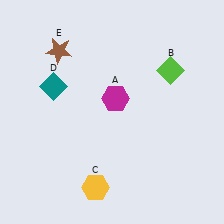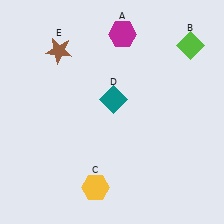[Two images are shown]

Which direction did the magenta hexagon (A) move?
The magenta hexagon (A) moved up.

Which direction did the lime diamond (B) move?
The lime diamond (B) moved up.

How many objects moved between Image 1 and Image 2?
3 objects moved between the two images.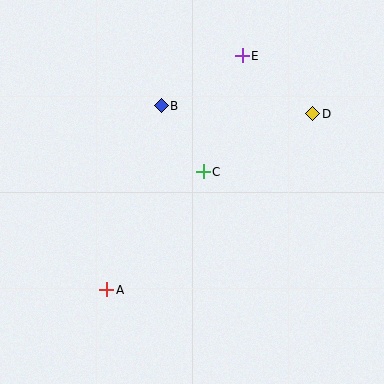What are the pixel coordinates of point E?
Point E is at (242, 56).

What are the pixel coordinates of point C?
Point C is at (203, 172).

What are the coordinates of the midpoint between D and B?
The midpoint between D and B is at (237, 110).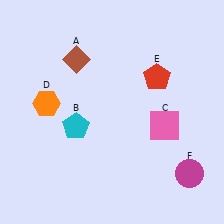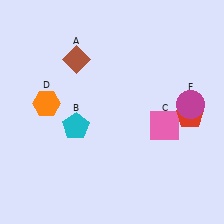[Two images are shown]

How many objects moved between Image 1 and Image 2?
2 objects moved between the two images.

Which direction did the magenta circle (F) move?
The magenta circle (F) moved up.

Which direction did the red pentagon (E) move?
The red pentagon (E) moved down.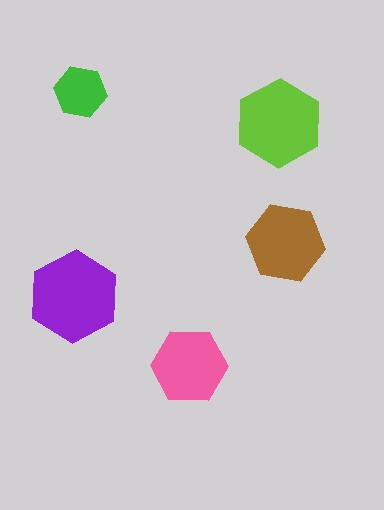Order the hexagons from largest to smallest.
the purple one, the lime one, the brown one, the pink one, the green one.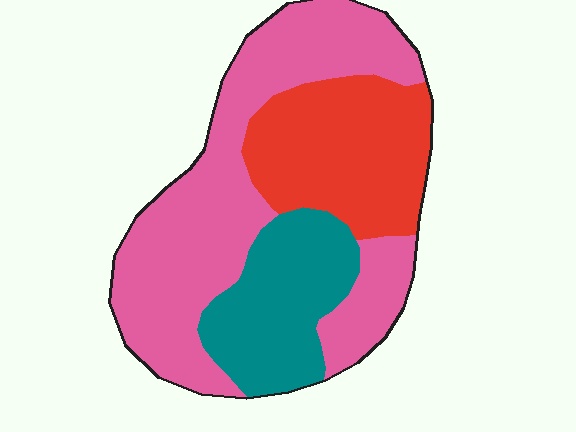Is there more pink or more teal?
Pink.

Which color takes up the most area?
Pink, at roughly 50%.